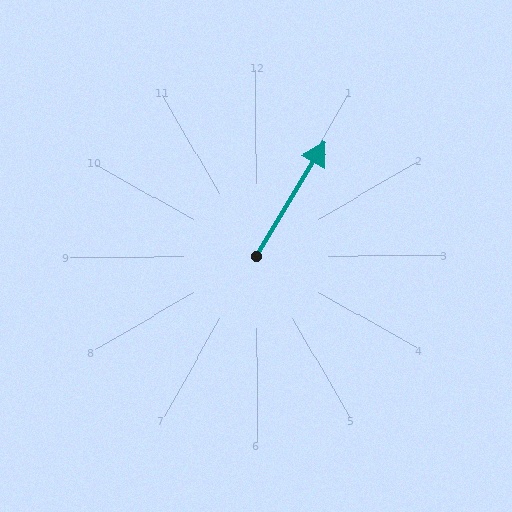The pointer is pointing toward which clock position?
Roughly 1 o'clock.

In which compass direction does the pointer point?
Northeast.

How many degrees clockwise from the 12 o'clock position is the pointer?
Approximately 31 degrees.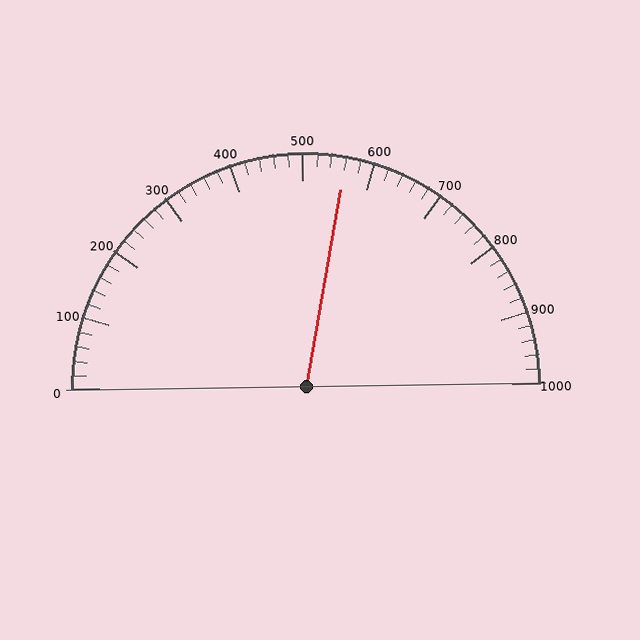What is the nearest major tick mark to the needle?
The nearest major tick mark is 600.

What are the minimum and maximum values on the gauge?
The gauge ranges from 0 to 1000.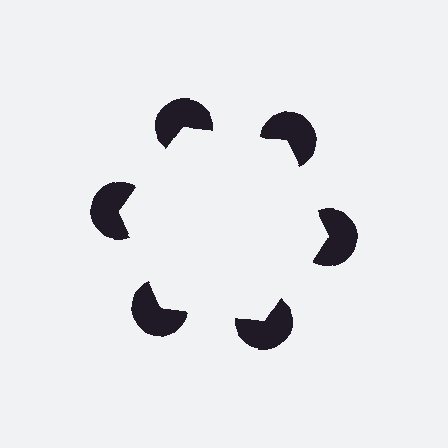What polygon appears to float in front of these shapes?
An illusory hexagon — its edges are inferred from the aligned wedge cuts in the pac-man discs, not physically drawn.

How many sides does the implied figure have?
6 sides.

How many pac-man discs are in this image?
There are 6 — one at each vertex of the illusory hexagon.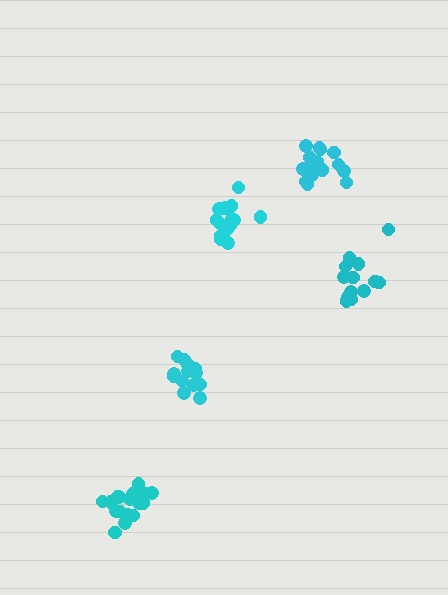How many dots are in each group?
Group 1: 18 dots, Group 2: 13 dots, Group 3: 15 dots, Group 4: 17 dots, Group 5: 13 dots (76 total).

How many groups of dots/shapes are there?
There are 5 groups.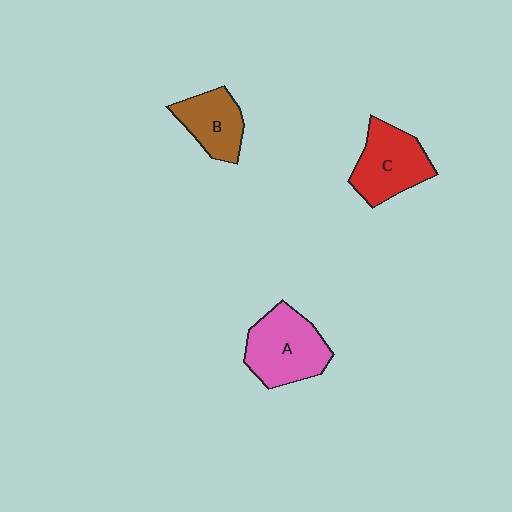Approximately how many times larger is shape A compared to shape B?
Approximately 1.4 times.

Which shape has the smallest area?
Shape B (brown).